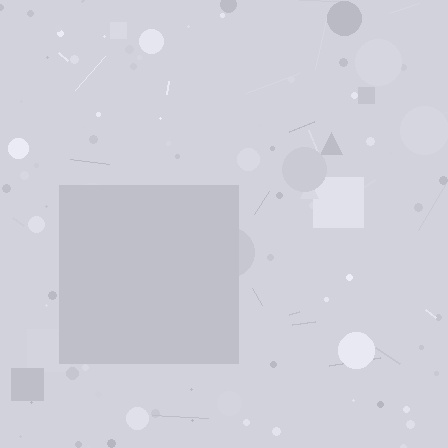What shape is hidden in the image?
A square is hidden in the image.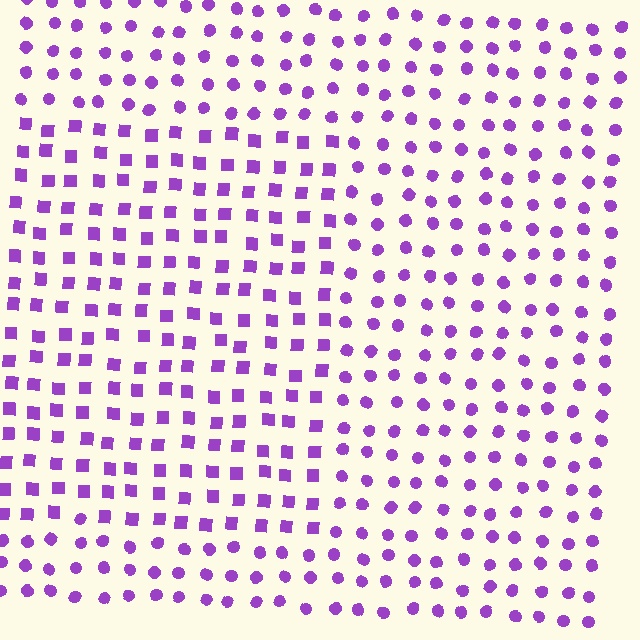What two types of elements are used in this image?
The image uses squares inside the rectangle region and circles outside it.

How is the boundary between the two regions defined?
The boundary is defined by a change in element shape: squares inside vs. circles outside. All elements share the same color and spacing.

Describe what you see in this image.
The image is filled with small purple elements arranged in a uniform grid. A rectangle-shaped region contains squares, while the surrounding area contains circles. The boundary is defined purely by the change in element shape.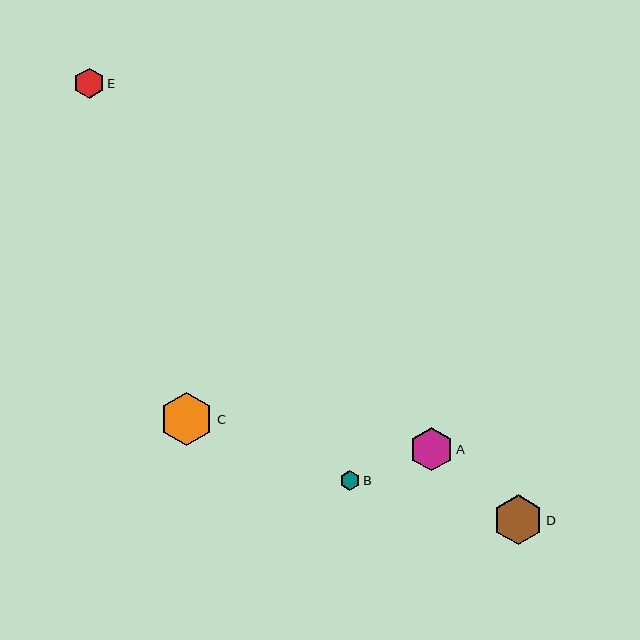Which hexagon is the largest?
Hexagon C is the largest with a size of approximately 54 pixels.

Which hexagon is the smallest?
Hexagon B is the smallest with a size of approximately 20 pixels.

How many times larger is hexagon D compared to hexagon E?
Hexagon D is approximately 1.6 times the size of hexagon E.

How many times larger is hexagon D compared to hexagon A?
Hexagon D is approximately 1.1 times the size of hexagon A.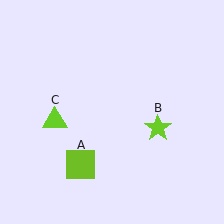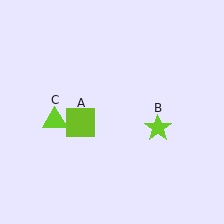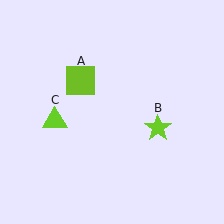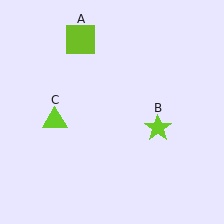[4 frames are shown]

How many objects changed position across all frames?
1 object changed position: lime square (object A).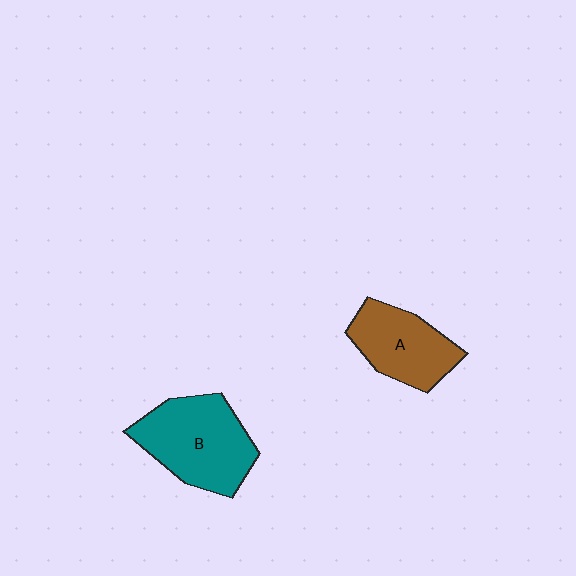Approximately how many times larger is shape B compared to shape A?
Approximately 1.3 times.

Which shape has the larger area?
Shape B (teal).